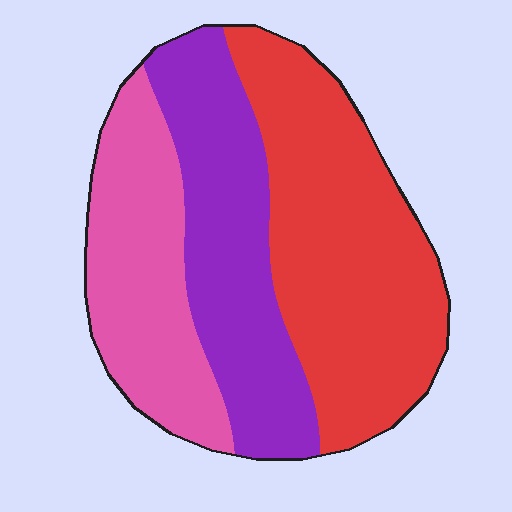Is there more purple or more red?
Red.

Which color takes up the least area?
Pink, at roughly 25%.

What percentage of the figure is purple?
Purple covers around 30% of the figure.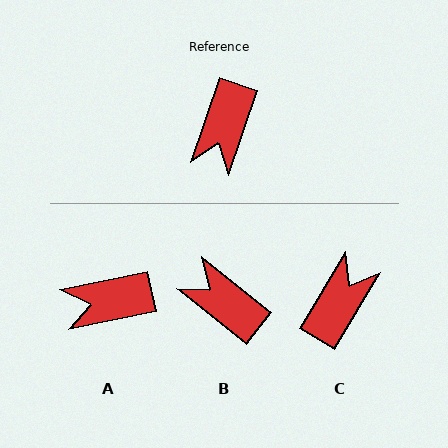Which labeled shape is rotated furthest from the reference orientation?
C, about 169 degrees away.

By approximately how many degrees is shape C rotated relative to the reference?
Approximately 169 degrees counter-clockwise.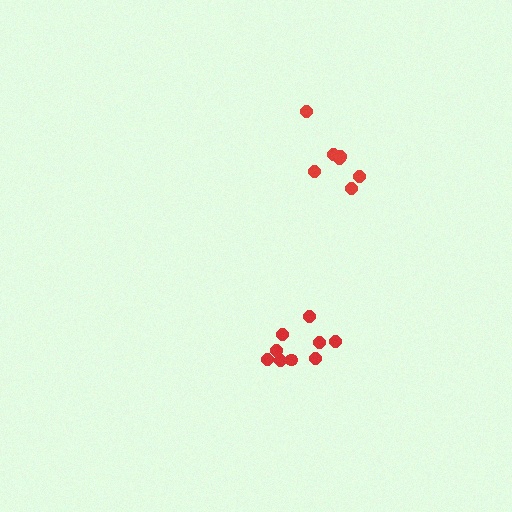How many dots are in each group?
Group 1: 7 dots, Group 2: 9 dots (16 total).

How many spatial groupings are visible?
There are 2 spatial groupings.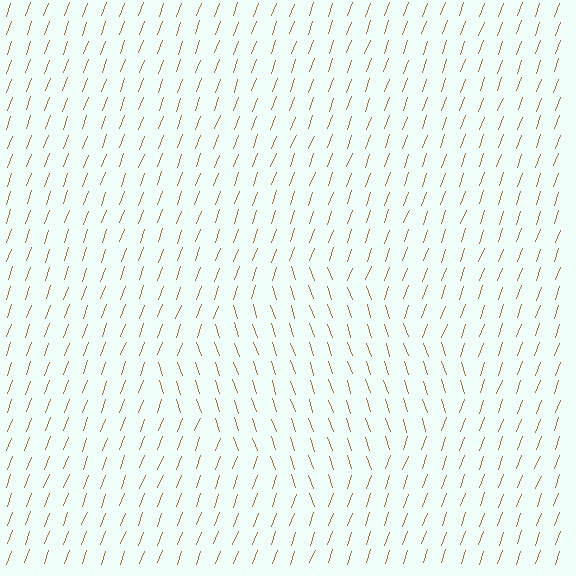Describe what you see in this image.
The image is filled with small brown line segments. A diamond region in the image has lines oriented differently from the surrounding lines, creating a visible texture boundary.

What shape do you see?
I see a diamond.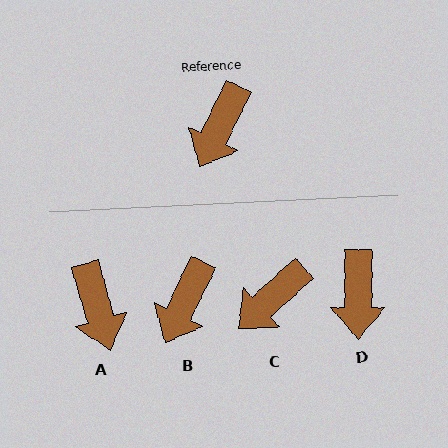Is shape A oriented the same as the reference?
No, it is off by about 42 degrees.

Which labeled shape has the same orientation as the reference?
B.